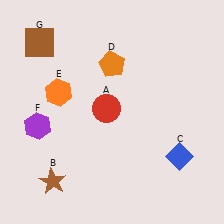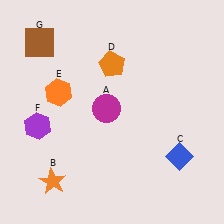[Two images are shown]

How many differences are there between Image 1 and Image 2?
There are 2 differences between the two images.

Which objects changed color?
A changed from red to magenta. B changed from brown to orange.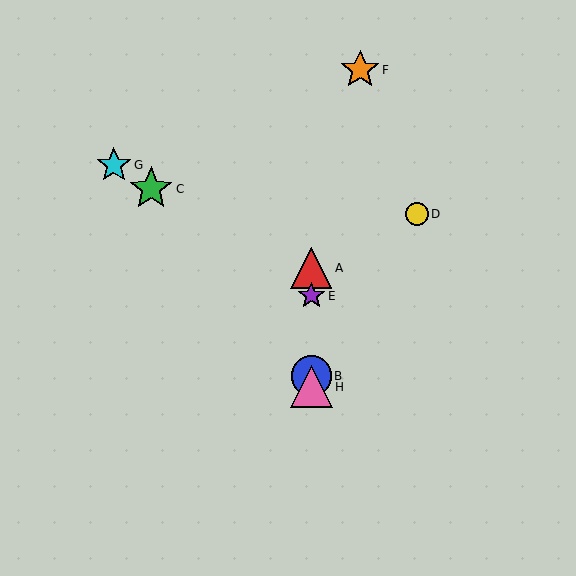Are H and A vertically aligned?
Yes, both are at x≈311.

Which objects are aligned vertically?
Objects A, B, E, H are aligned vertically.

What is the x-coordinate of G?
Object G is at x≈114.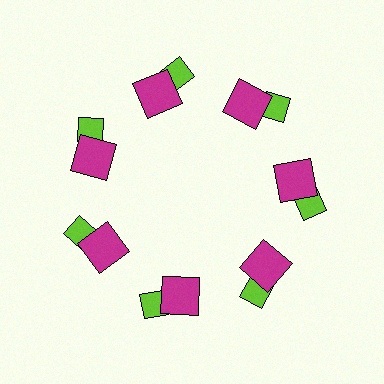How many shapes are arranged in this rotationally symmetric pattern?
There are 14 shapes, arranged in 7 groups of 2.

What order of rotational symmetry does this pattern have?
This pattern has 7-fold rotational symmetry.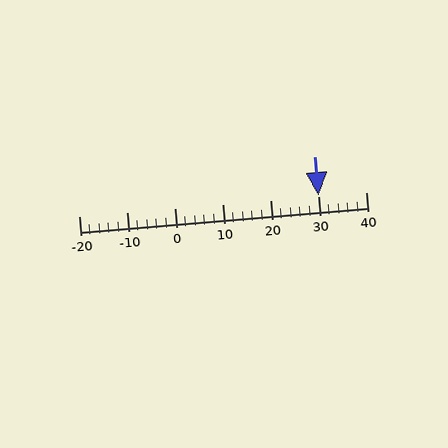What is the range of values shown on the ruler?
The ruler shows values from -20 to 40.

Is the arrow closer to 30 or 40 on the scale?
The arrow is closer to 30.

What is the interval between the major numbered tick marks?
The major tick marks are spaced 10 units apart.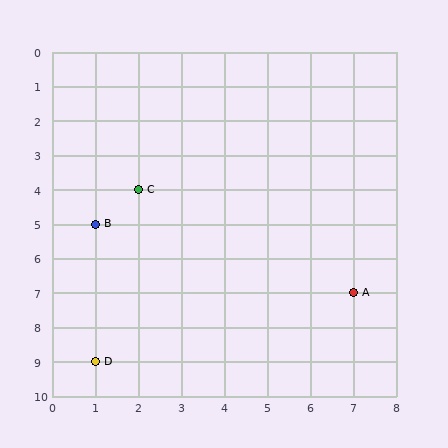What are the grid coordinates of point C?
Point C is at grid coordinates (2, 4).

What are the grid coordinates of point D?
Point D is at grid coordinates (1, 9).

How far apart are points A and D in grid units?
Points A and D are 6 columns and 2 rows apart (about 6.3 grid units diagonally).